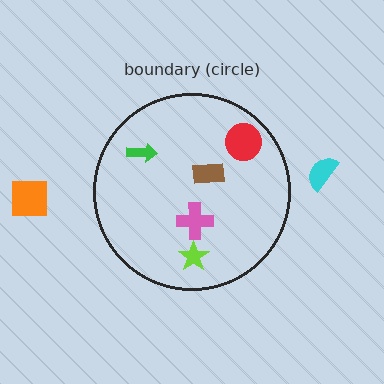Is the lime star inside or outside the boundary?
Inside.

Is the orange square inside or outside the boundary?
Outside.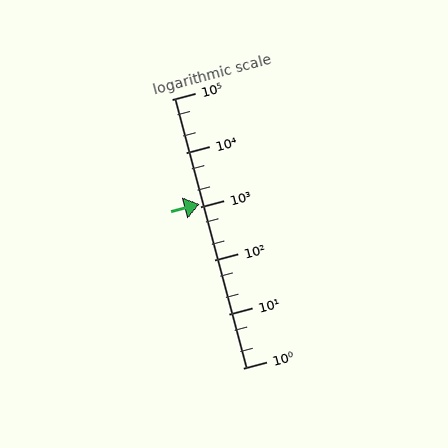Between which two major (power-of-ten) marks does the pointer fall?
The pointer is between 1000 and 10000.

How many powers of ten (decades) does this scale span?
The scale spans 5 decades, from 1 to 100000.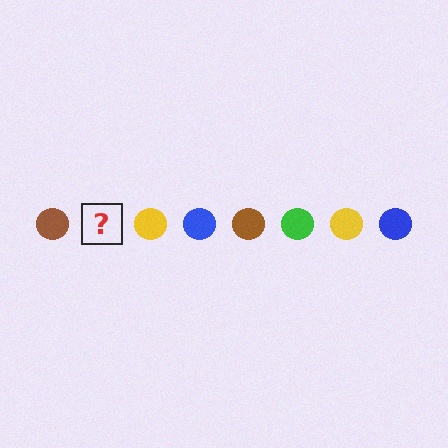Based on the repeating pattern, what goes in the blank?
The blank should be a green circle.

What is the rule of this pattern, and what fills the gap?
The rule is that the pattern cycles through brown, green, yellow, blue circles. The gap should be filled with a green circle.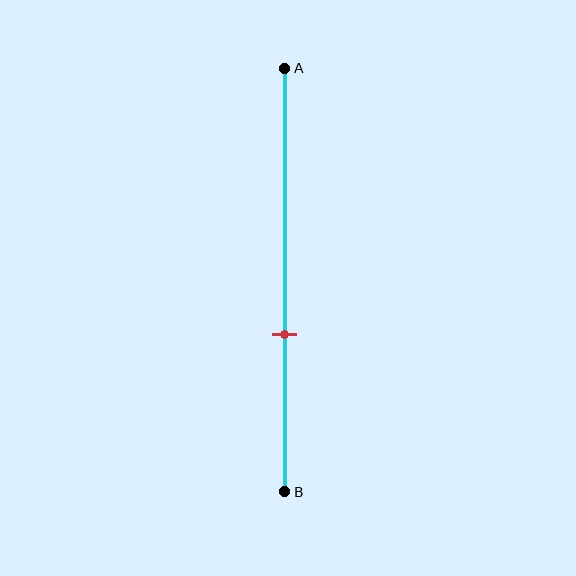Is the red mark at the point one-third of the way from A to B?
No, the mark is at about 65% from A, not at the 33% one-third point.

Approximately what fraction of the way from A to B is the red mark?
The red mark is approximately 65% of the way from A to B.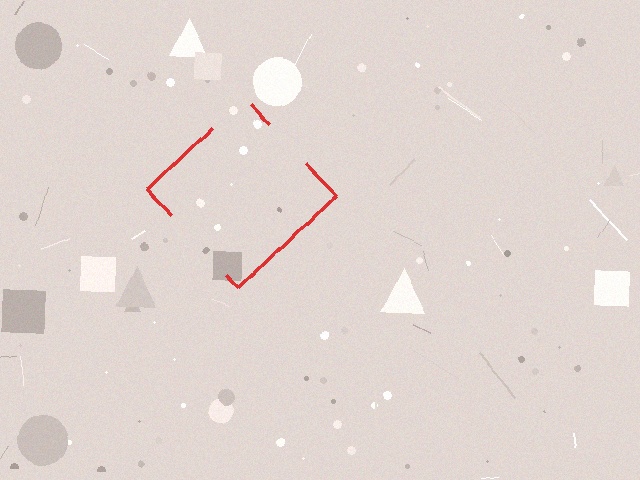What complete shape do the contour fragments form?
The contour fragments form a diamond.